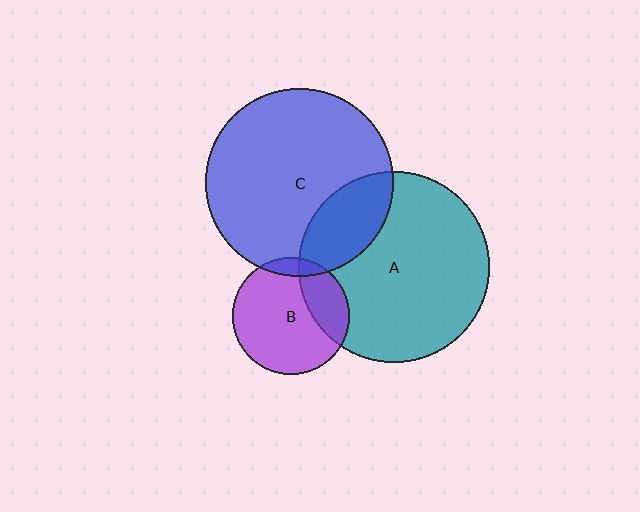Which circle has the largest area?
Circle A (teal).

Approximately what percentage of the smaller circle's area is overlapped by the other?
Approximately 20%.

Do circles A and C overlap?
Yes.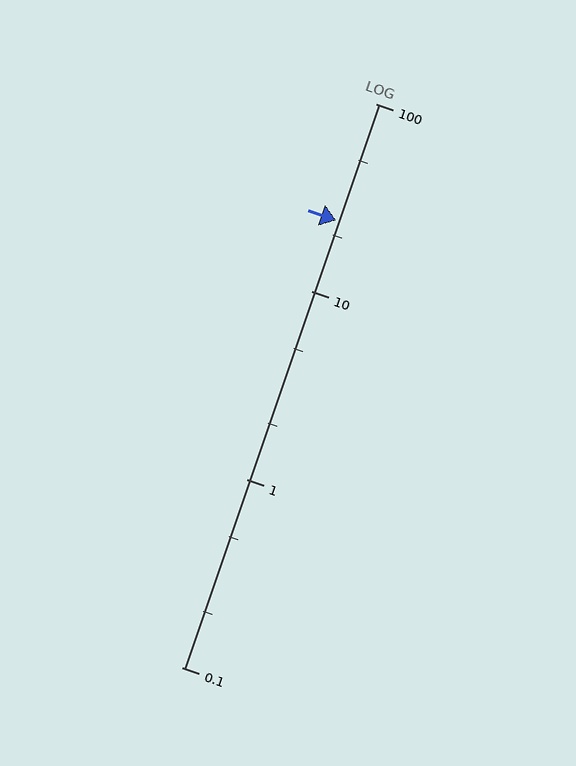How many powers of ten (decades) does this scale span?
The scale spans 3 decades, from 0.1 to 100.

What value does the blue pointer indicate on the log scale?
The pointer indicates approximately 24.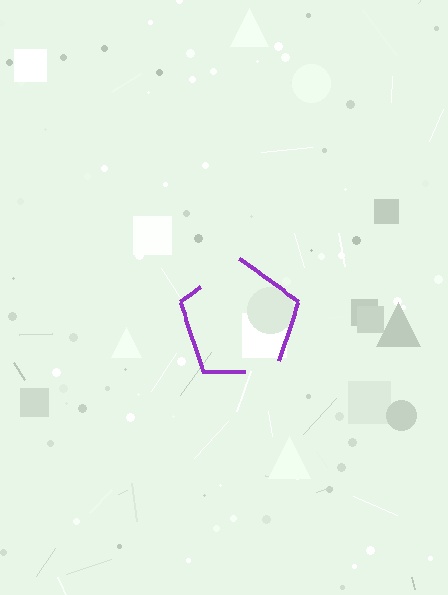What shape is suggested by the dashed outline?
The dashed outline suggests a pentagon.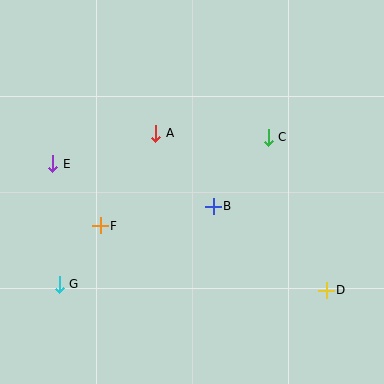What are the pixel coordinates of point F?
Point F is at (100, 226).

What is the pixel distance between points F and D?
The distance between F and D is 235 pixels.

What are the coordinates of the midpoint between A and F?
The midpoint between A and F is at (128, 180).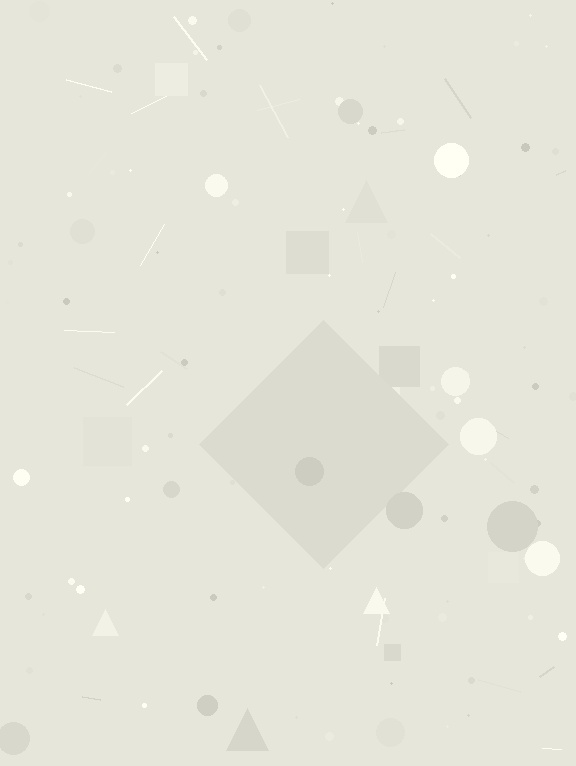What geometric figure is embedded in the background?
A diamond is embedded in the background.